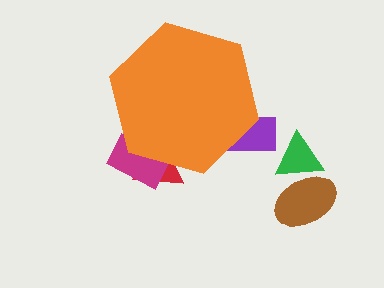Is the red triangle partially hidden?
Yes, the red triangle is partially hidden behind the orange hexagon.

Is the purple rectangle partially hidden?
Yes, the purple rectangle is partially hidden behind the orange hexagon.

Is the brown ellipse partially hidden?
No, the brown ellipse is fully visible.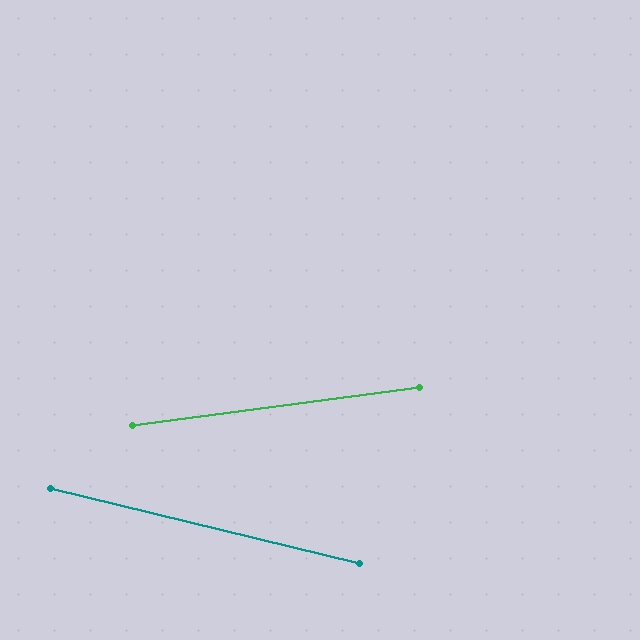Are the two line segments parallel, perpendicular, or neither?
Neither parallel nor perpendicular — they differ by about 21°.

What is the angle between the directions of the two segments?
Approximately 21 degrees.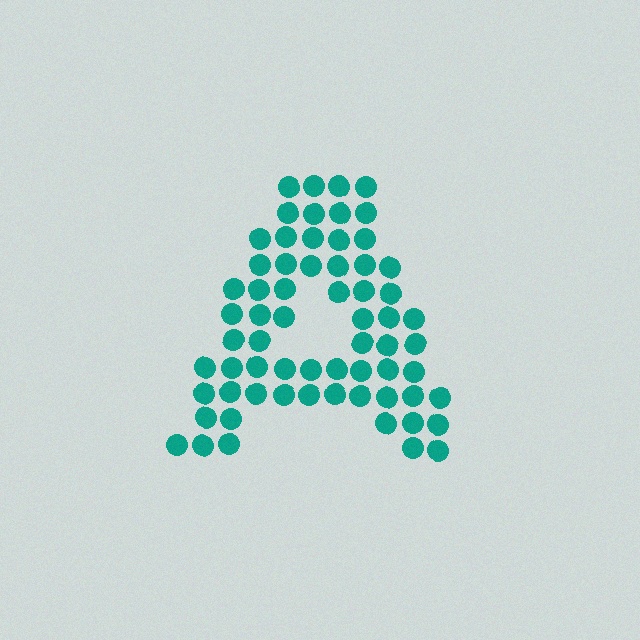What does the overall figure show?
The overall figure shows the letter A.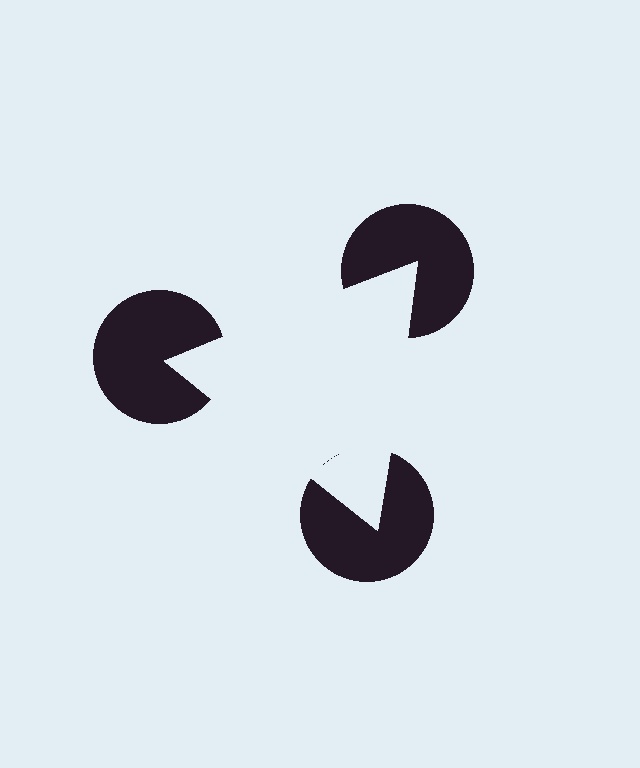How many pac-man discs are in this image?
There are 3 — one at each vertex of the illusory triangle.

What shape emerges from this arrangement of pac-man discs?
An illusory triangle — its edges are inferred from the aligned wedge cuts in the pac-man discs, not physically drawn.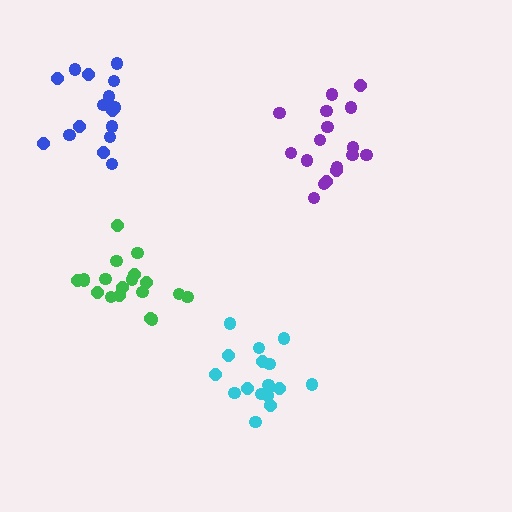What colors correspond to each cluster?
The clusters are colored: purple, cyan, blue, green.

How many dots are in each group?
Group 1: 17 dots, Group 2: 17 dots, Group 3: 17 dots, Group 4: 19 dots (70 total).